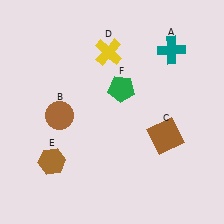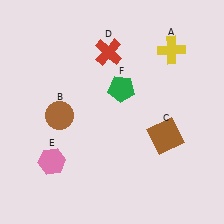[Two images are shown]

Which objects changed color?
A changed from teal to yellow. D changed from yellow to red. E changed from brown to pink.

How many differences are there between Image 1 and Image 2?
There are 3 differences between the two images.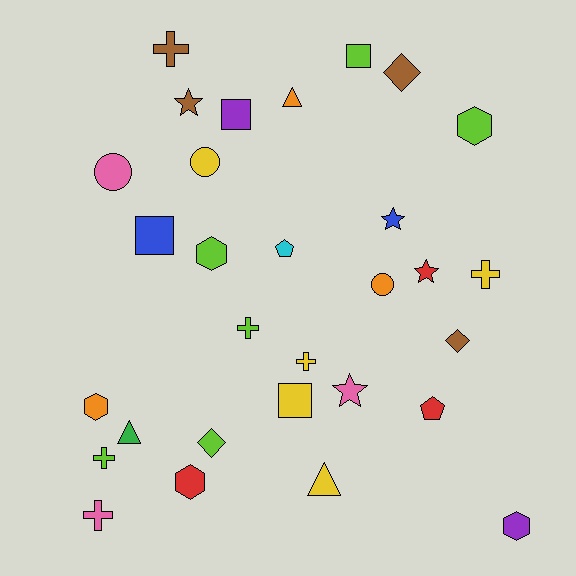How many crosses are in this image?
There are 6 crosses.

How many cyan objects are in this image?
There is 1 cyan object.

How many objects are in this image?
There are 30 objects.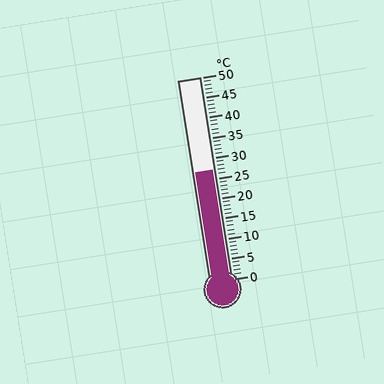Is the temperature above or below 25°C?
The temperature is above 25°C.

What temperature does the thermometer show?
The thermometer shows approximately 27°C.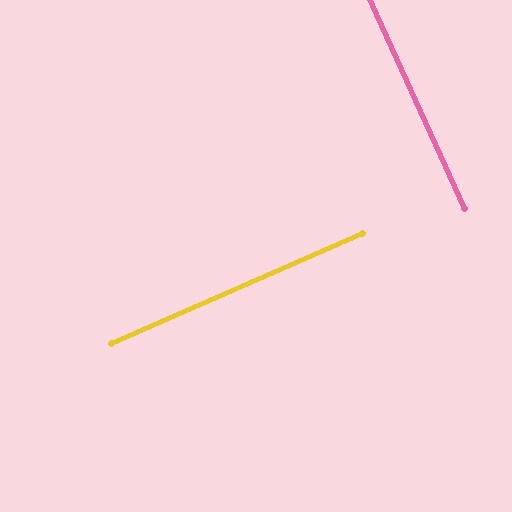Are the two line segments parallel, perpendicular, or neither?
Perpendicular — they meet at approximately 89°.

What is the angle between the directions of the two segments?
Approximately 89 degrees.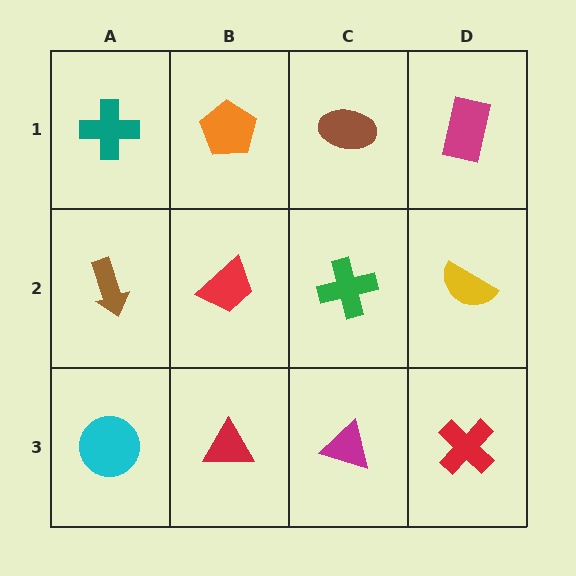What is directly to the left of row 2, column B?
A brown arrow.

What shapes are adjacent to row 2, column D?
A magenta rectangle (row 1, column D), a red cross (row 3, column D), a green cross (row 2, column C).